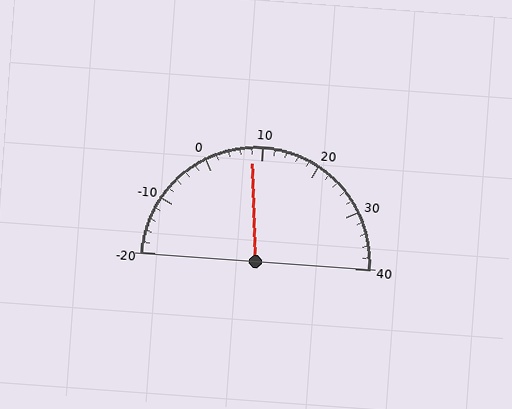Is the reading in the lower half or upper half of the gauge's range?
The reading is in the lower half of the range (-20 to 40).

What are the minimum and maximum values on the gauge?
The gauge ranges from -20 to 40.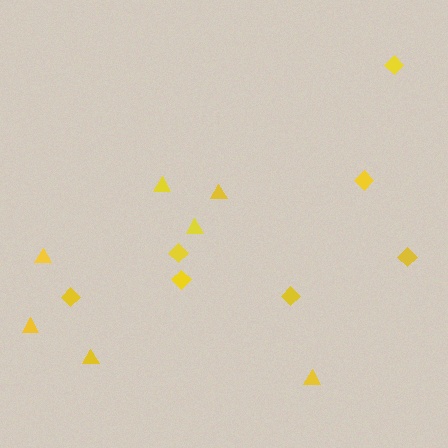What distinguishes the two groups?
There are 2 groups: one group of triangles (7) and one group of diamonds (7).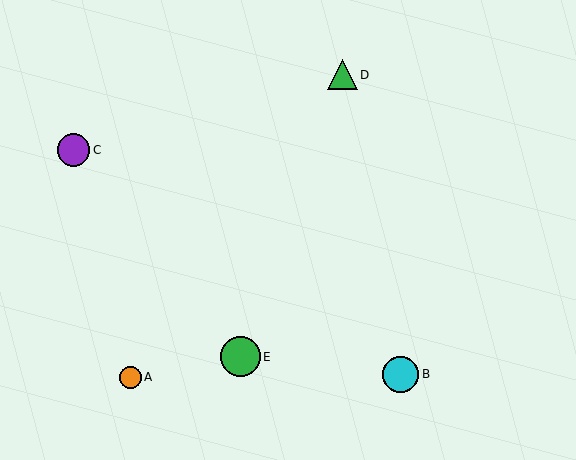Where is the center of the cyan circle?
The center of the cyan circle is at (401, 374).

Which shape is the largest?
The green circle (labeled E) is the largest.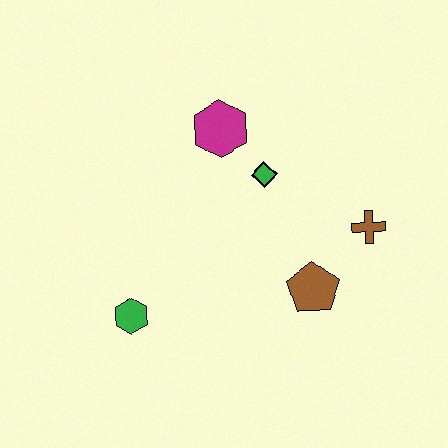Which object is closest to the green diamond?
The magenta hexagon is closest to the green diamond.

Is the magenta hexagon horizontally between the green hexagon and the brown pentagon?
Yes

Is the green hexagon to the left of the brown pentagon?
Yes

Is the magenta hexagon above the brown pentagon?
Yes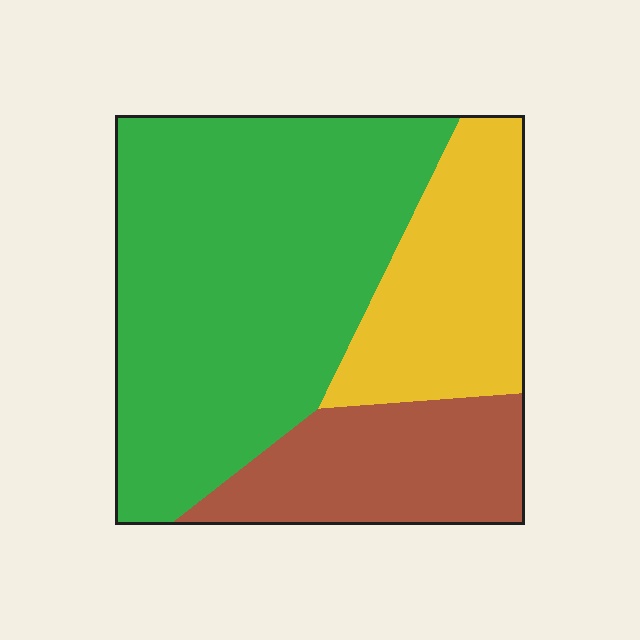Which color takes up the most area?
Green, at roughly 55%.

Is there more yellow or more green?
Green.